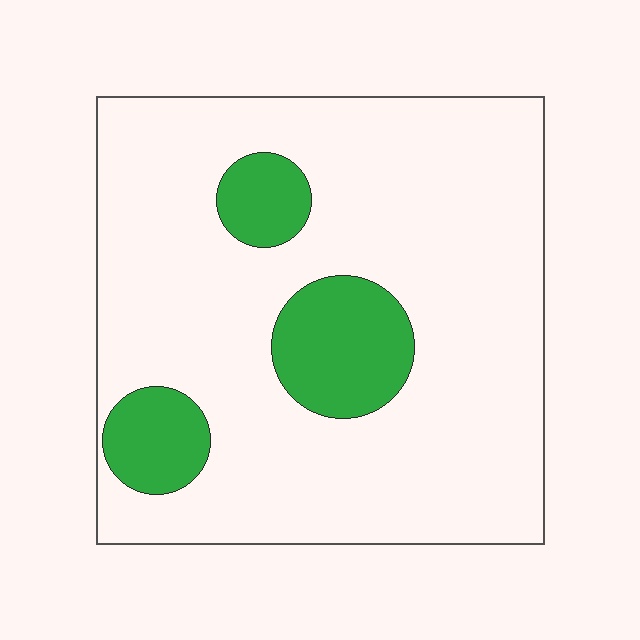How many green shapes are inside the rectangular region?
3.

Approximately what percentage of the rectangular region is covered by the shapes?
Approximately 15%.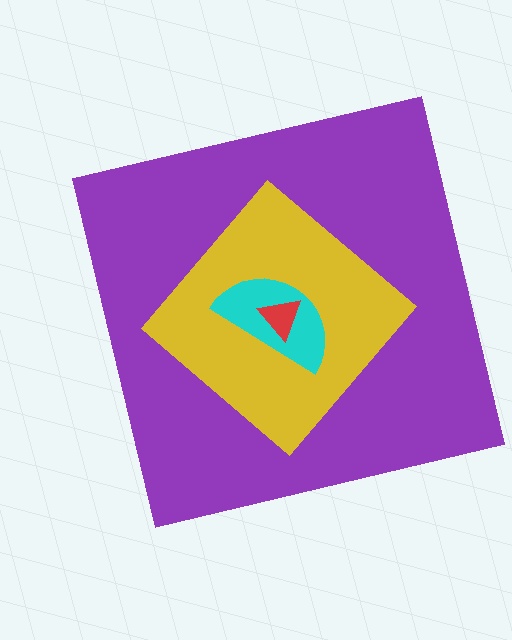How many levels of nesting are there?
4.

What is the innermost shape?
The red triangle.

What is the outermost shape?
The purple square.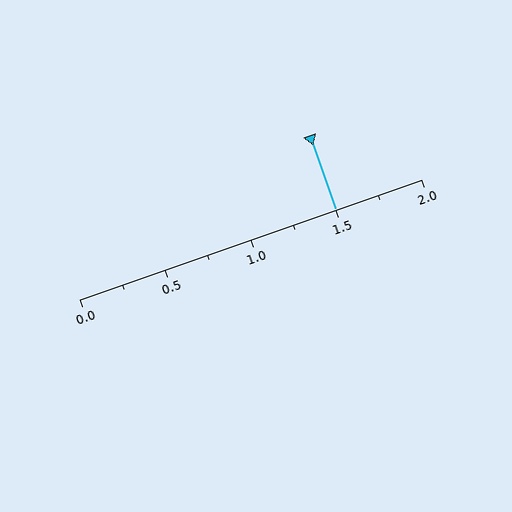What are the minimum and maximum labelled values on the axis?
The axis runs from 0.0 to 2.0.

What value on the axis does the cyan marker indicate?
The marker indicates approximately 1.5.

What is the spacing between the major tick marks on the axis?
The major ticks are spaced 0.5 apart.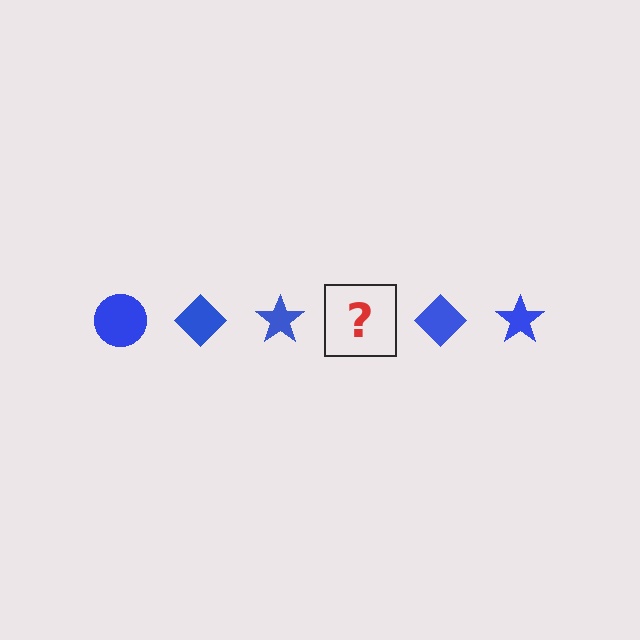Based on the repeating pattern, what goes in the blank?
The blank should be a blue circle.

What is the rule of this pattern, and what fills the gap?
The rule is that the pattern cycles through circle, diamond, star shapes in blue. The gap should be filled with a blue circle.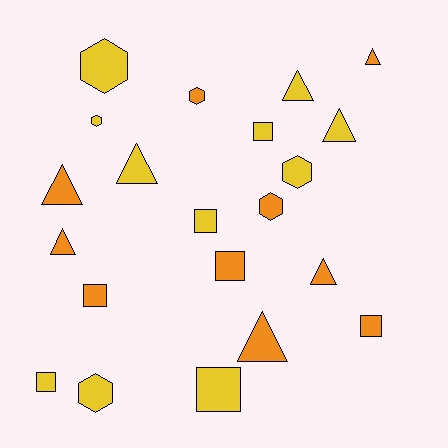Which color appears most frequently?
Yellow, with 11 objects.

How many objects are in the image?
There are 21 objects.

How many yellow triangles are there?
There are 3 yellow triangles.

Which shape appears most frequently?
Triangle, with 8 objects.